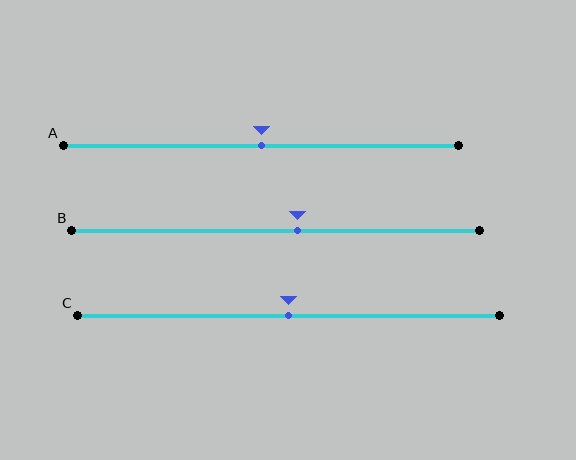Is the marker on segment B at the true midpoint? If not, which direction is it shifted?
No, the marker on segment B is shifted to the right by about 5% of the segment length.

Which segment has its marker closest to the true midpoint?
Segment A has its marker closest to the true midpoint.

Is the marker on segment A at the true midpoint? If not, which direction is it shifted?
Yes, the marker on segment A is at the true midpoint.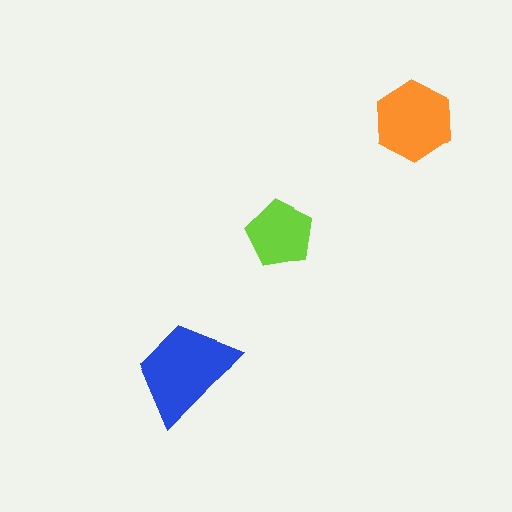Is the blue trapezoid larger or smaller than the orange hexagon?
Larger.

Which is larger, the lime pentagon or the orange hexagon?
The orange hexagon.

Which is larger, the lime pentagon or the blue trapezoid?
The blue trapezoid.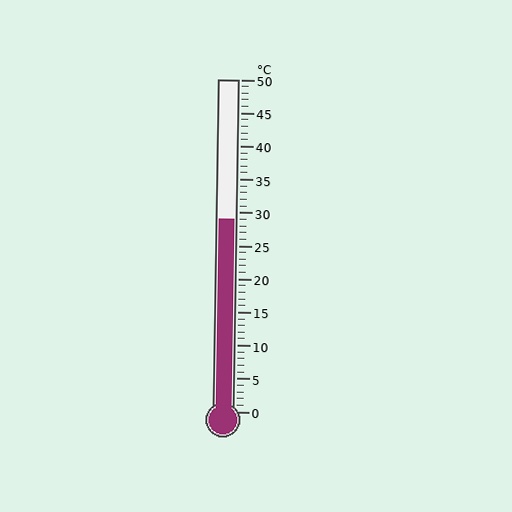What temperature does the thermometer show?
The thermometer shows approximately 29°C.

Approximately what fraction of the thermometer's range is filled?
The thermometer is filled to approximately 60% of its range.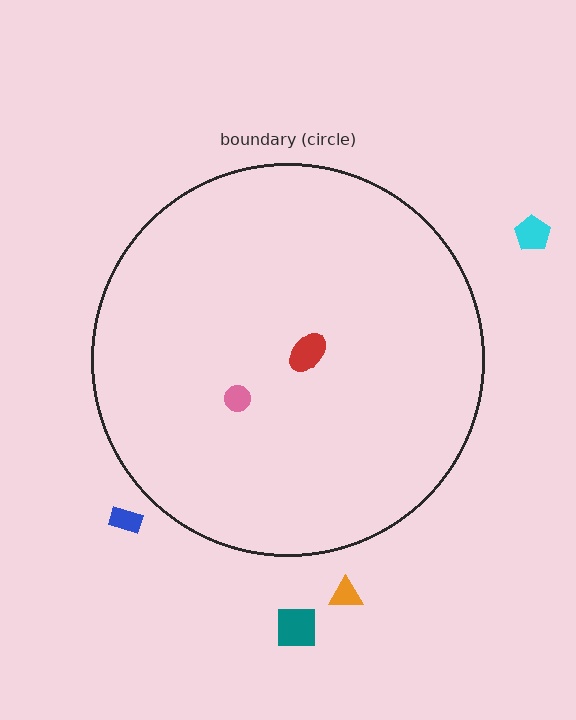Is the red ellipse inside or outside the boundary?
Inside.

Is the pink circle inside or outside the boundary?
Inside.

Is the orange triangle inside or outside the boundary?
Outside.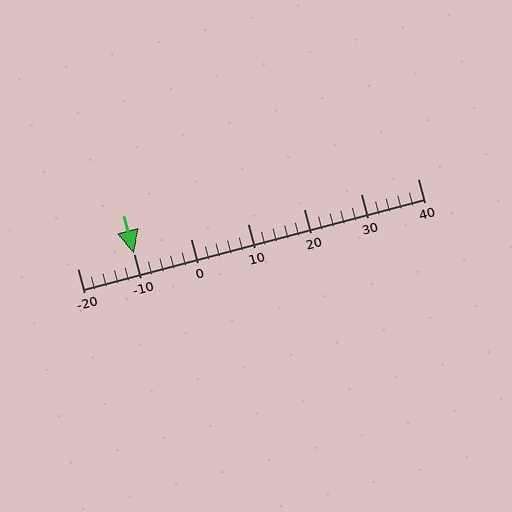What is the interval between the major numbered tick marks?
The major tick marks are spaced 10 units apart.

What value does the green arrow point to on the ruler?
The green arrow points to approximately -10.